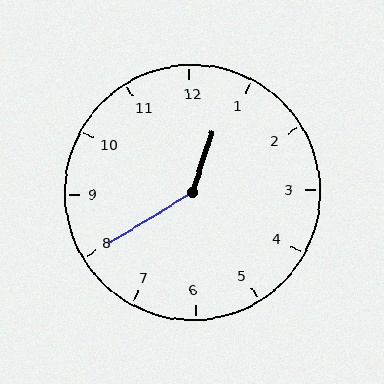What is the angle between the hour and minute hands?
Approximately 140 degrees.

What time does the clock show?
12:40.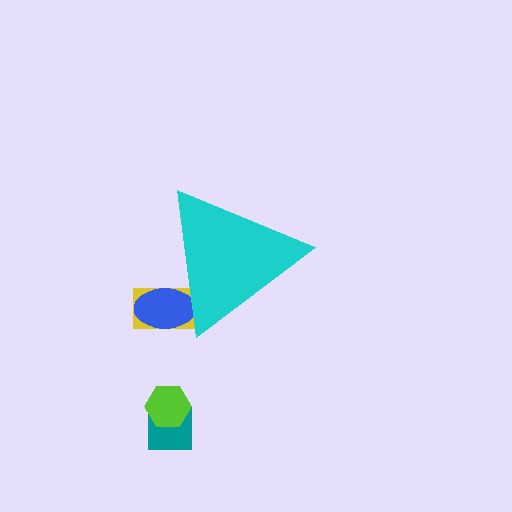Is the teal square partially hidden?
No, the teal square is fully visible.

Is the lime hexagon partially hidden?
No, the lime hexagon is fully visible.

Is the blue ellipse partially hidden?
Yes, the blue ellipse is partially hidden behind the cyan triangle.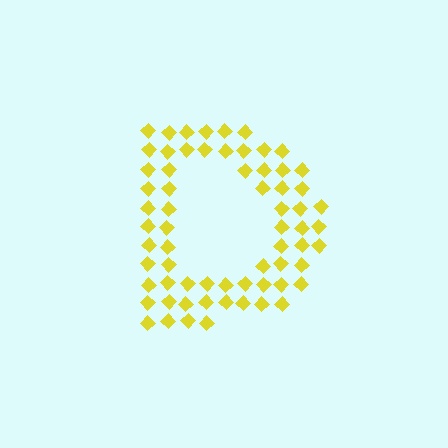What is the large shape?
The large shape is the letter D.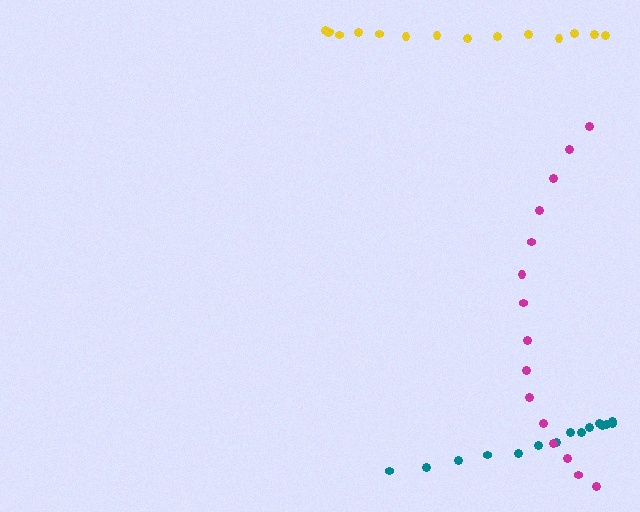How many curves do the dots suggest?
There are 3 distinct paths.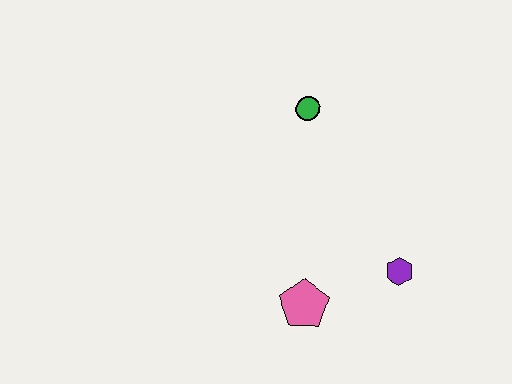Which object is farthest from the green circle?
The pink pentagon is farthest from the green circle.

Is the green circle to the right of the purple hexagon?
No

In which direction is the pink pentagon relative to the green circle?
The pink pentagon is below the green circle.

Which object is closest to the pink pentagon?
The purple hexagon is closest to the pink pentagon.